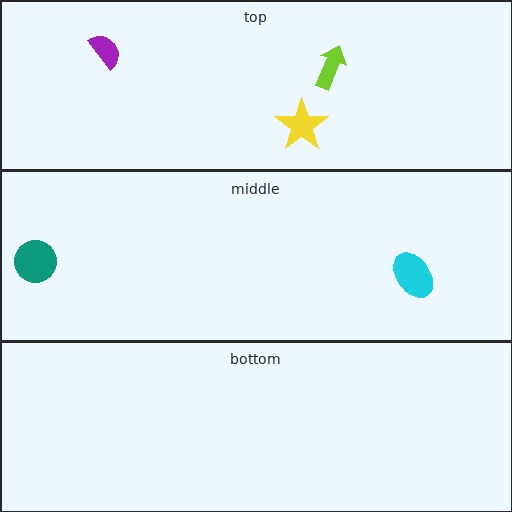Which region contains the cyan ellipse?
The middle region.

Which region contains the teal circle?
The middle region.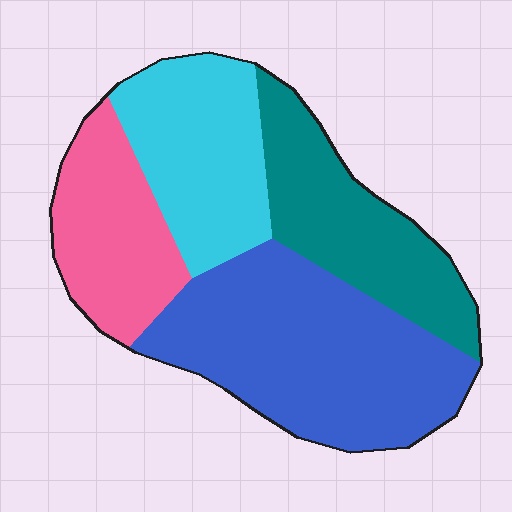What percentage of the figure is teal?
Teal covers 22% of the figure.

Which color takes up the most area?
Blue, at roughly 35%.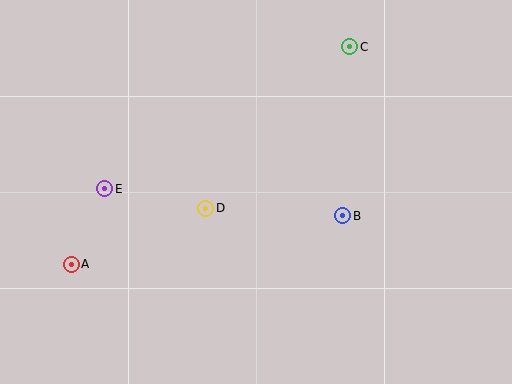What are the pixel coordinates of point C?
Point C is at (350, 47).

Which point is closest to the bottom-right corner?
Point B is closest to the bottom-right corner.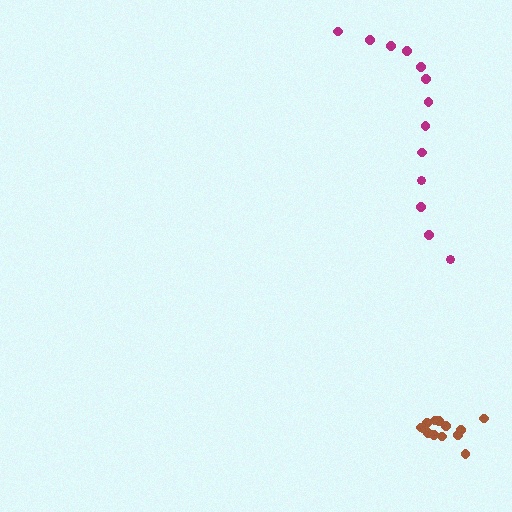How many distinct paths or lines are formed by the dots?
There are 2 distinct paths.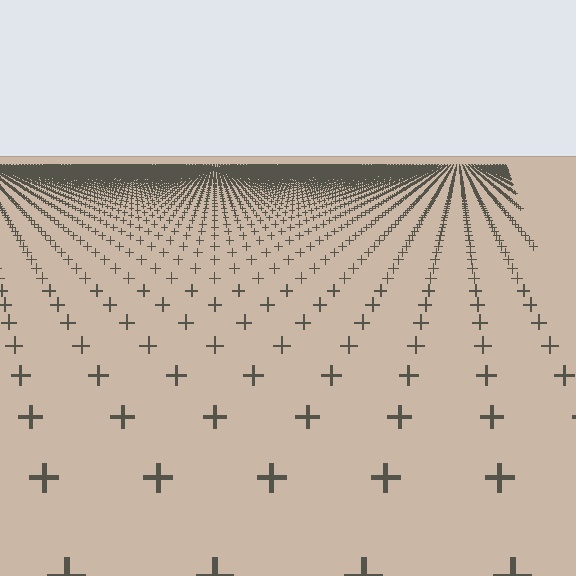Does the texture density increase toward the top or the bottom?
Density increases toward the top.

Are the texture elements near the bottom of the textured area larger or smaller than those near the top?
Larger. Near the bottom, elements are closer to the viewer and appear at a bigger on-screen size.